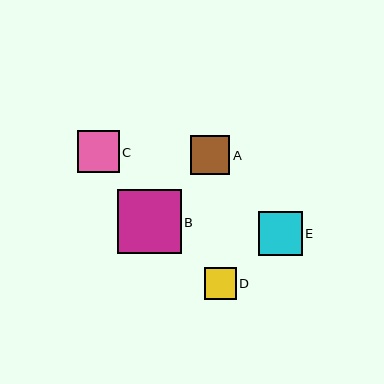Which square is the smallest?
Square D is the smallest with a size of approximately 31 pixels.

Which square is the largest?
Square B is the largest with a size of approximately 64 pixels.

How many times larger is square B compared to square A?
Square B is approximately 1.6 times the size of square A.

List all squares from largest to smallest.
From largest to smallest: B, E, C, A, D.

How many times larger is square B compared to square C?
Square B is approximately 1.5 times the size of square C.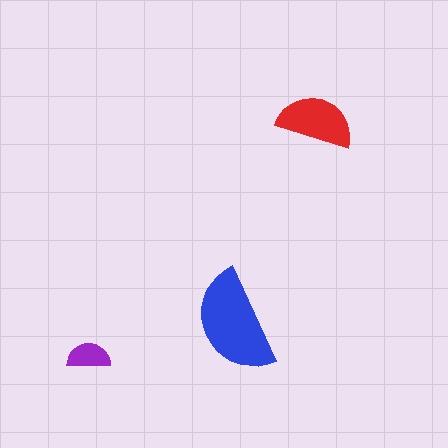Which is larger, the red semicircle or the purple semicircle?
The red one.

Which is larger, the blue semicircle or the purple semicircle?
The blue one.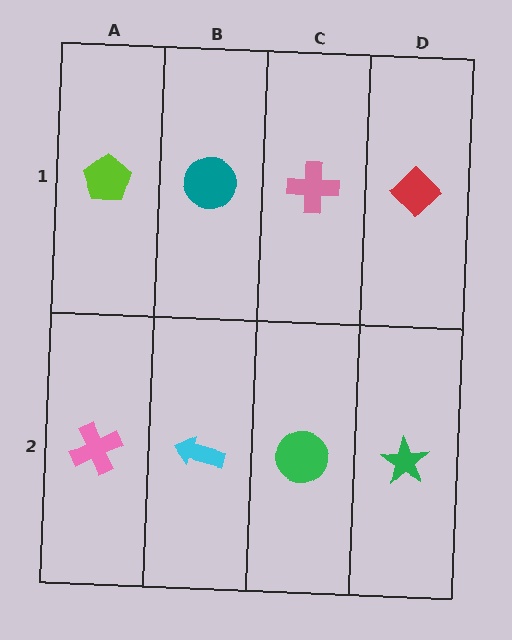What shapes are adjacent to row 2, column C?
A pink cross (row 1, column C), a cyan arrow (row 2, column B), a green star (row 2, column D).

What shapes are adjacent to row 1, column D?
A green star (row 2, column D), a pink cross (row 1, column C).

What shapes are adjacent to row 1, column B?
A cyan arrow (row 2, column B), a lime pentagon (row 1, column A), a pink cross (row 1, column C).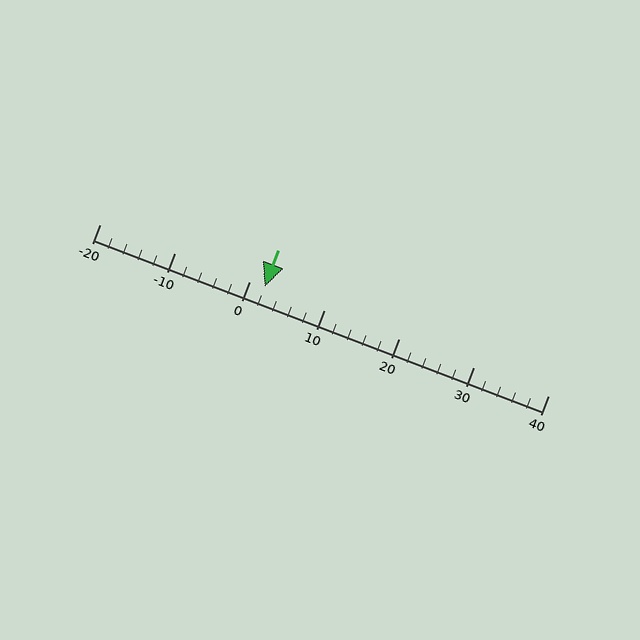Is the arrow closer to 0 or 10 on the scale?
The arrow is closer to 0.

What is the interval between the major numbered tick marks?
The major tick marks are spaced 10 units apart.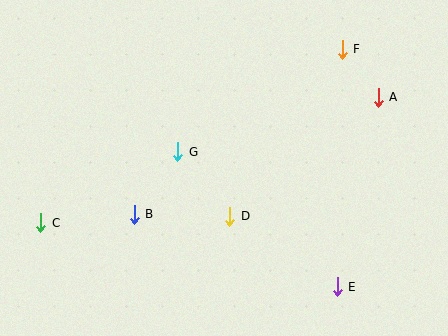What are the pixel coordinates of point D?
Point D is at (230, 216).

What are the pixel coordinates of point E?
Point E is at (337, 287).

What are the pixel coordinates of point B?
Point B is at (134, 214).